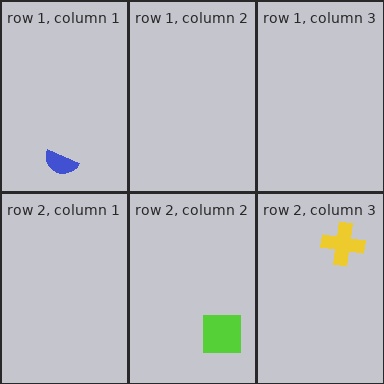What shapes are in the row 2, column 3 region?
The yellow cross.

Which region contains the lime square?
The row 2, column 2 region.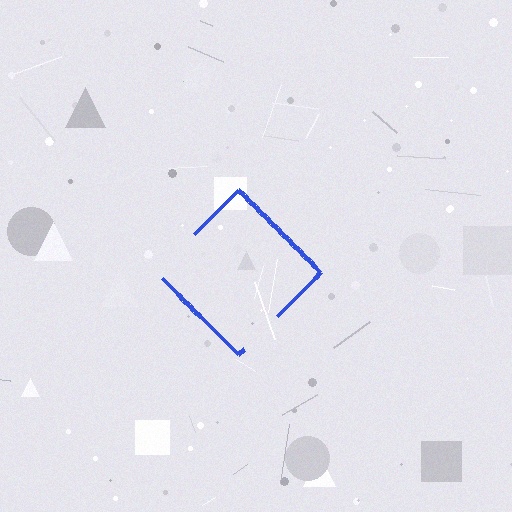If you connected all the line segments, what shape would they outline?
They would outline a diamond.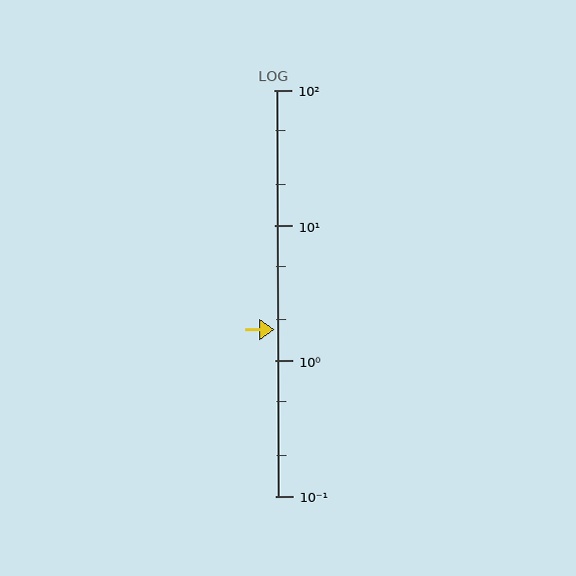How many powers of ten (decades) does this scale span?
The scale spans 3 decades, from 0.1 to 100.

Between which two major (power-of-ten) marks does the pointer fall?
The pointer is between 1 and 10.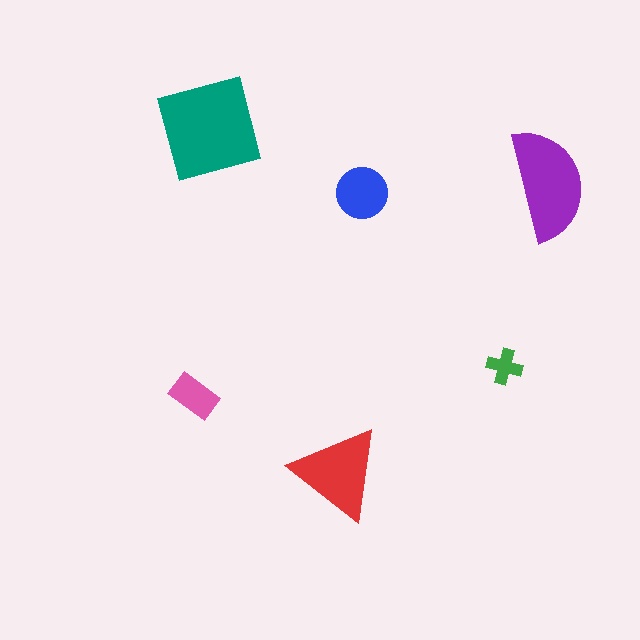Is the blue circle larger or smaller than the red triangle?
Smaller.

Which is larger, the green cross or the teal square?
The teal square.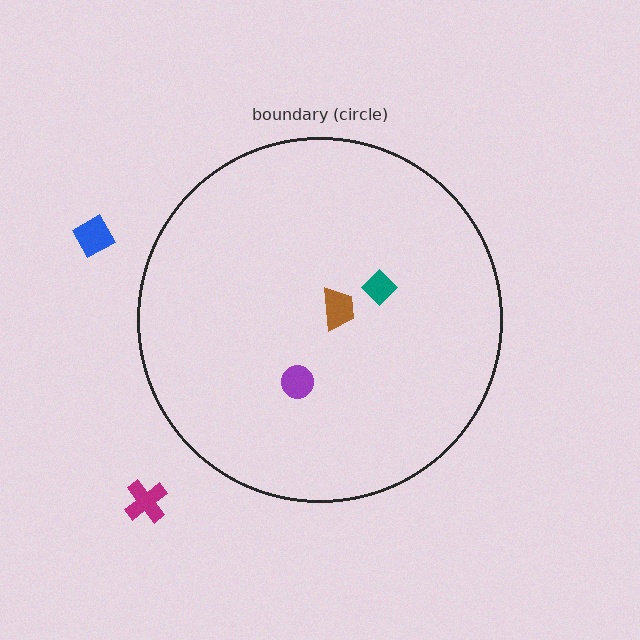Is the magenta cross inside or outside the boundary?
Outside.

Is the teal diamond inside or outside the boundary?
Inside.